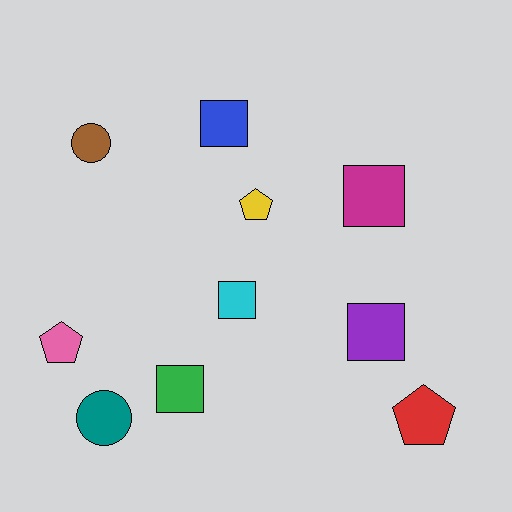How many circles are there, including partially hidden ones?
There are 2 circles.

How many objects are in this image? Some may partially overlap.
There are 10 objects.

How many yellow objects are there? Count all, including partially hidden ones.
There is 1 yellow object.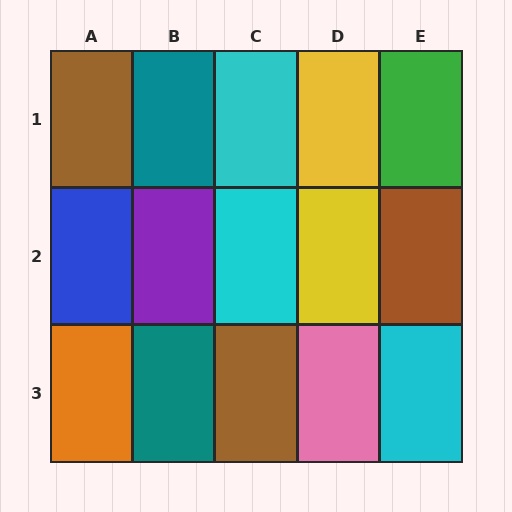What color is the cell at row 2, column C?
Cyan.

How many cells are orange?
1 cell is orange.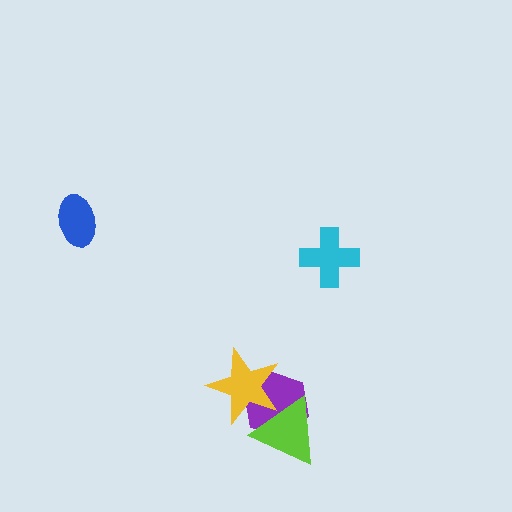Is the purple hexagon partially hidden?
Yes, it is partially covered by another shape.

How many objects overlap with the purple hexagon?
2 objects overlap with the purple hexagon.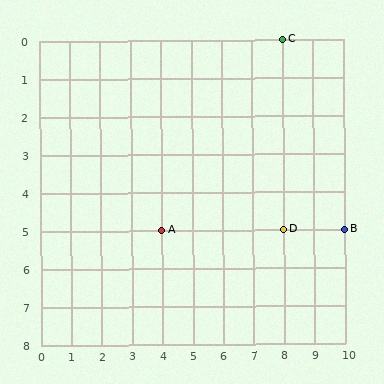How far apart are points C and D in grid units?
Points C and D are 5 rows apart.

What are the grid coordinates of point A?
Point A is at grid coordinates (4, 5).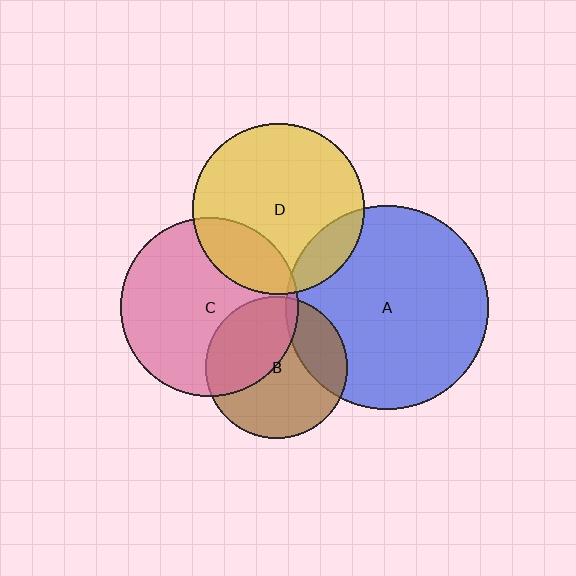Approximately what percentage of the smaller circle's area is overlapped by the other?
Approximately 25%.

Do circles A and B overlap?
Yes.